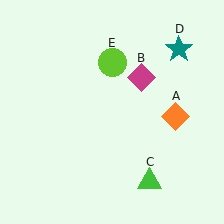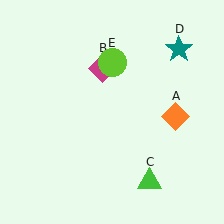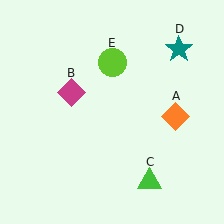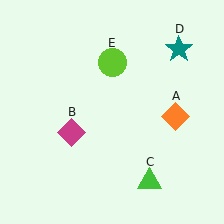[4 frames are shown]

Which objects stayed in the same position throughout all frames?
Orange diamond (object A) and green triangle (object C) and teal star (object D) and lime circle (object E) remained stationary.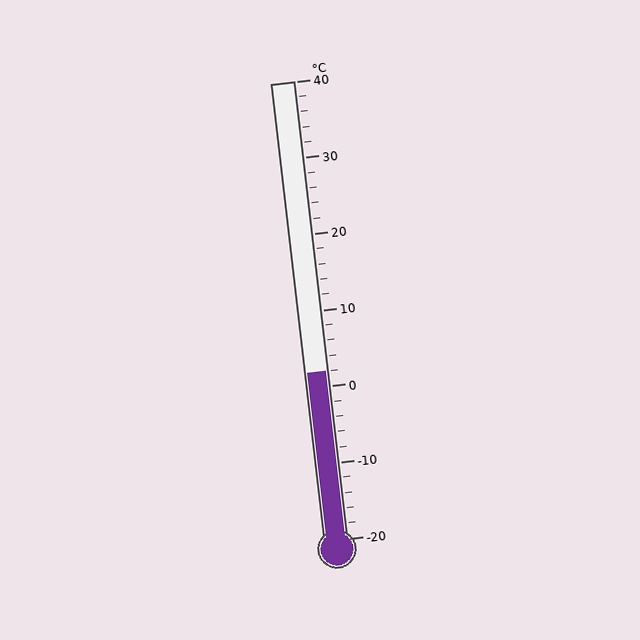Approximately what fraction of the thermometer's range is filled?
The thermometer is filled to approximately 35% of its range.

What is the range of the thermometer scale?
The thermometer scale ranges from -20°C to 40°C.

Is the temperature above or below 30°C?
The temperature is below 30°C.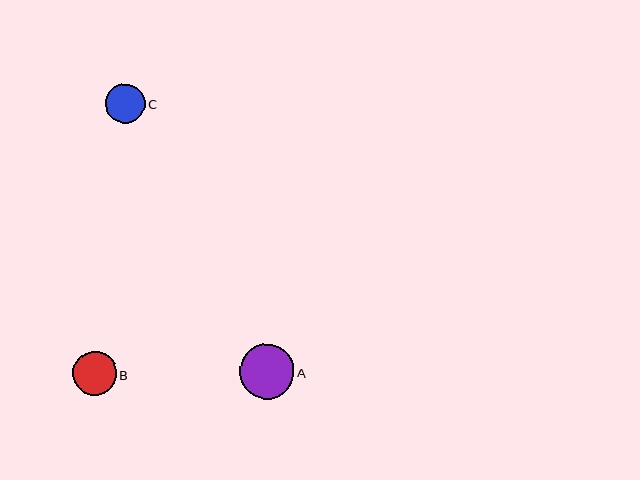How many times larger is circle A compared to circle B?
Circle A is approximately 1.2 times the size of circle B.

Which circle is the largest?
Circle A is the largest with a size of approximately 54 pixels.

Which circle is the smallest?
Circle C is the smallest with a size of approximately 40 pixels.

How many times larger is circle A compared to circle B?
Circle A is approximately 1.2 times the size of circle B.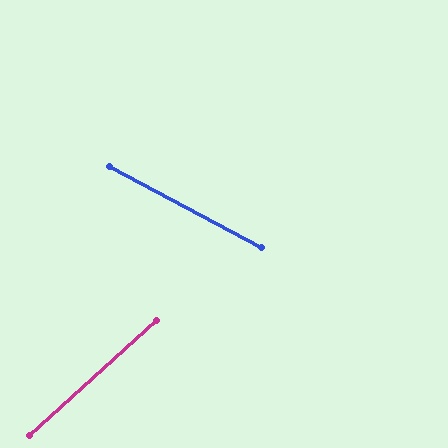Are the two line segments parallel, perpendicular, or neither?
Neither parallel nor perpendicular — they differ by about 70°.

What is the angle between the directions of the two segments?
Approximately 70 degrees.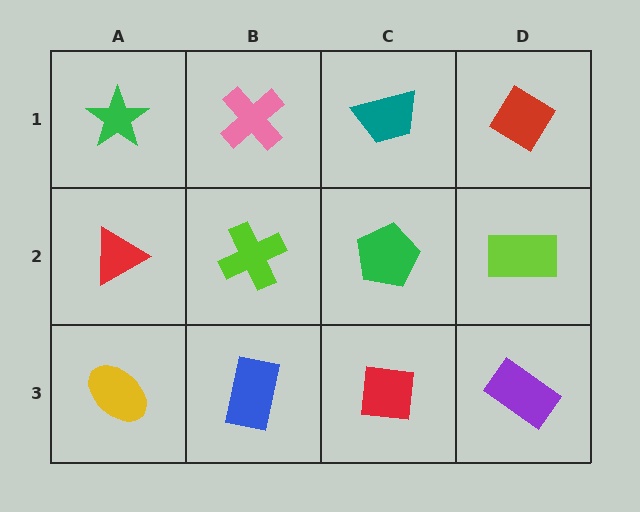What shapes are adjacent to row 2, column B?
A pink cross (row 1, column B), a blue rectangle (row 3, column B), a red triangle (row 2, column A), a green pentagon (row 2, column C).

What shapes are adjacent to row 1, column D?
A lime rectangle (row 2, column D), a teal trapezoid (row 1, column C).